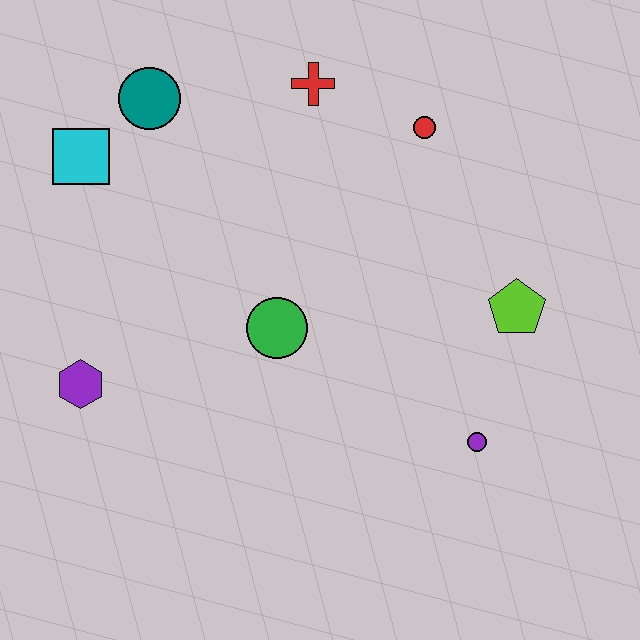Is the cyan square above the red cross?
No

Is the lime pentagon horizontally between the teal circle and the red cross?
No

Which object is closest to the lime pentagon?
The purple circle is closest to the lime pentagon.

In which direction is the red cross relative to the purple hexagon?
The red cross is above the purple hexagon.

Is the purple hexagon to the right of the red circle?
No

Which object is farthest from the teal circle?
The purple circle is farthest from the teal circle.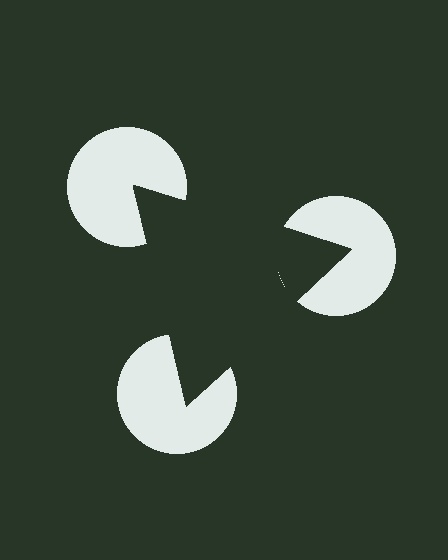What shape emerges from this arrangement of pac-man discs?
An illusory triangle — its edges are inferred from the aligned wedge cuts in the pac-man discs, not physically drawn.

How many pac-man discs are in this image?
There are 3 — one at each vertex of the illusory triangle.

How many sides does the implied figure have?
3 sides.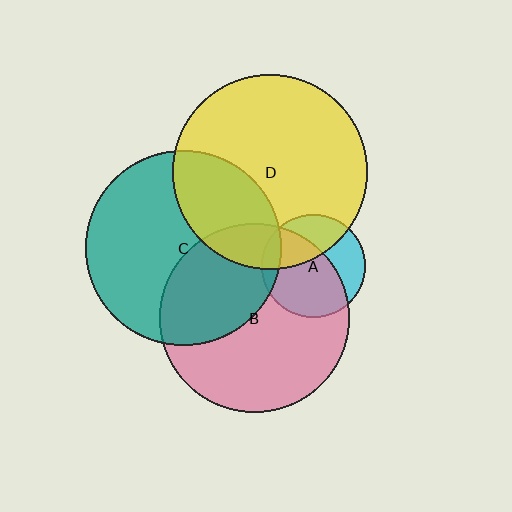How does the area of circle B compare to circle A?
Approximately 3.4 times.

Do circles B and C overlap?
Yes.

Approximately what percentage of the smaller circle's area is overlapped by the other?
Approximately 40%.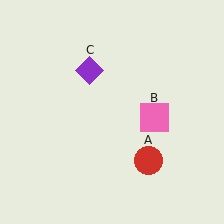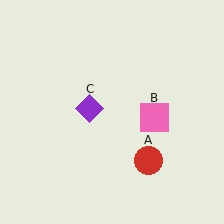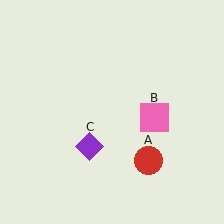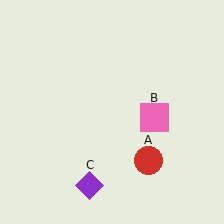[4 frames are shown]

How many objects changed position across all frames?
1 object changed position: purple diamond (object C).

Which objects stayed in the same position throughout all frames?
Red circle (object A) and pink square (object B) remained stationary.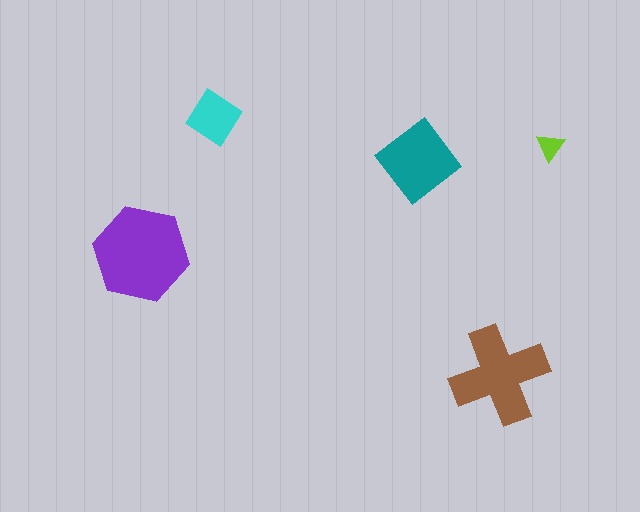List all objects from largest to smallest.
The purple hexagon, the brown cross, the teal diamond, the cyan diamond, the lime triangle.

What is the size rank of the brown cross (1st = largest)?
2nd.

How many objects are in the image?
There are 5 objects in the image.